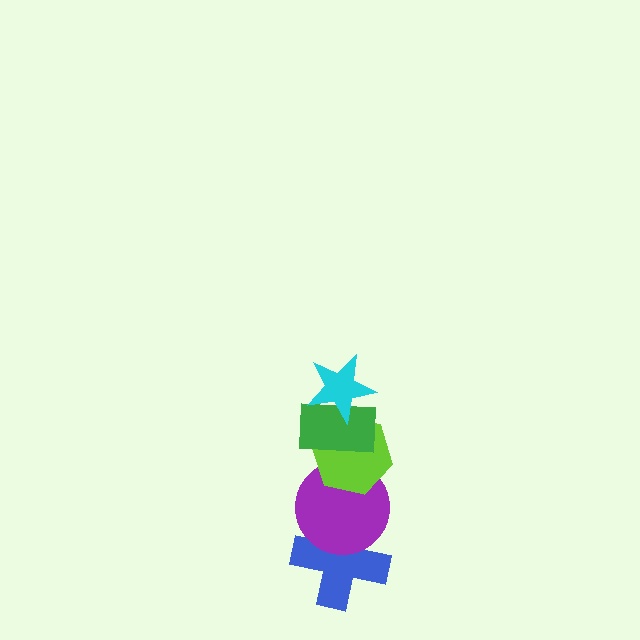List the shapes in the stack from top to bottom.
From top to bottom: the cyan star, the green rectangle, the lime hexagon, the purple circle, the blue cross.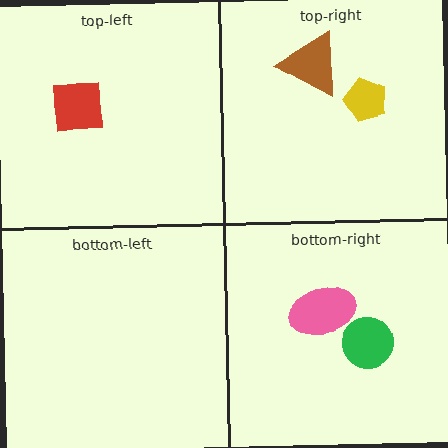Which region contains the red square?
The top-left region.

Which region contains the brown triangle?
The top-right region.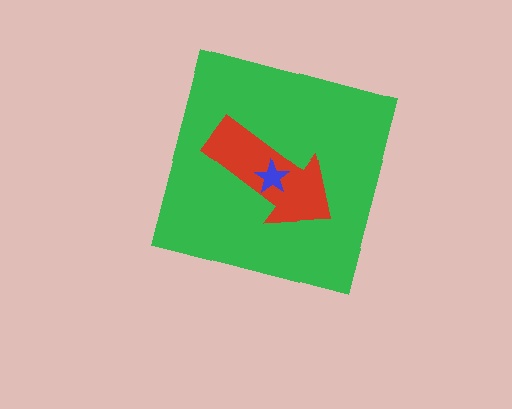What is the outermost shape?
The green square.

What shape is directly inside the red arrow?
The blue star.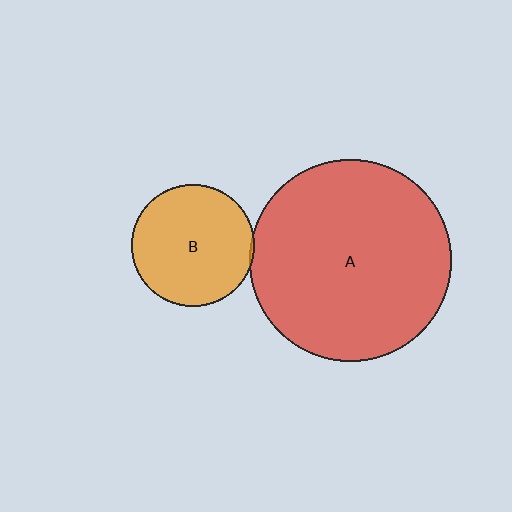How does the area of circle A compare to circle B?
Approximately 2.7 times.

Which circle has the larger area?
Circle A (red).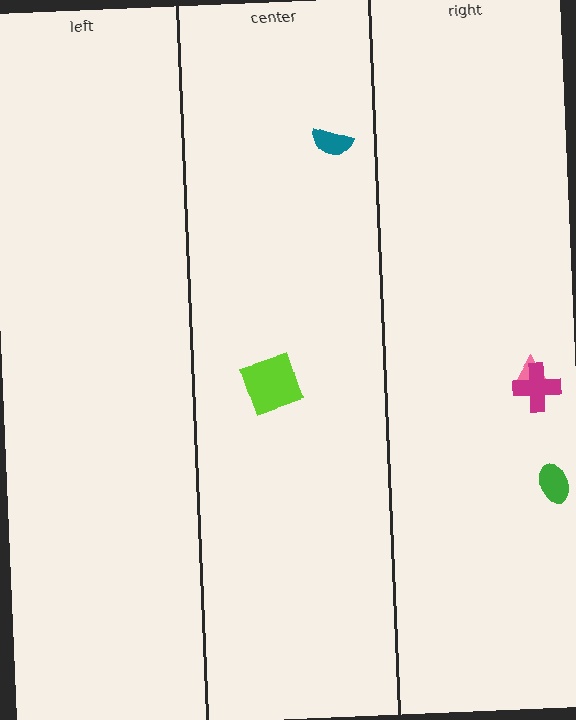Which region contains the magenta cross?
The right region.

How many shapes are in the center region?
2.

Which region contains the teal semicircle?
The center region.